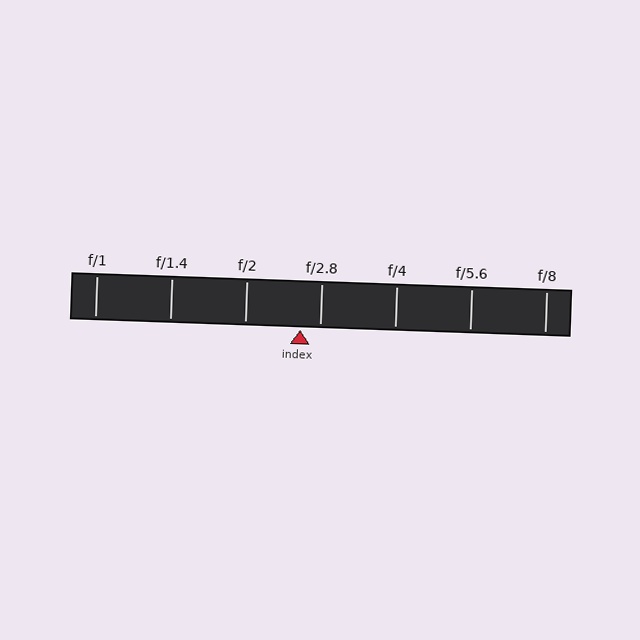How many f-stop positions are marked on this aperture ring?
There are 7 f-stop positions marked.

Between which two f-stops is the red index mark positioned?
The index mark is between f/2 and f/2.8.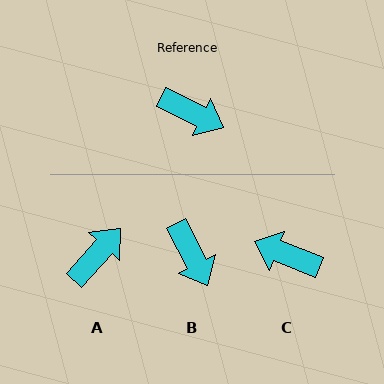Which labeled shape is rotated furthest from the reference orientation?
C, about 175 degrees away.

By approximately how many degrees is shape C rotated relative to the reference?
Approximately 175 degrees clockwise.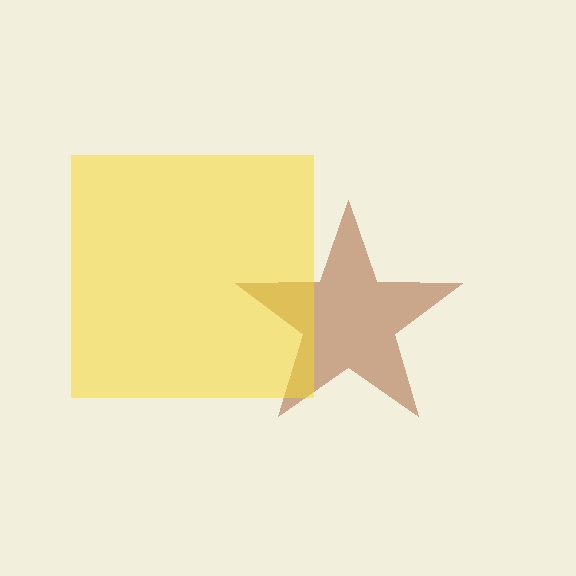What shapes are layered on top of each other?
The layered shapes are: a brown star, a yellow square.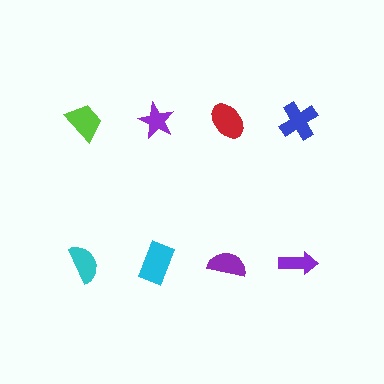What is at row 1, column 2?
A purple star.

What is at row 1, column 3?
A red ellipse.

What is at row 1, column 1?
A lime trapezoid.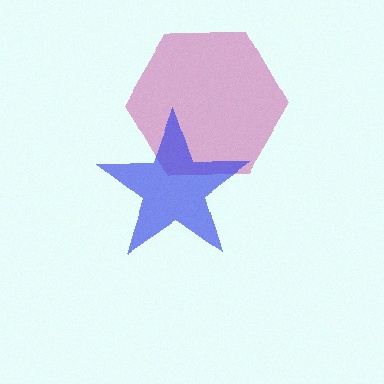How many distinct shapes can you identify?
There are 2 distinct shapes: a magenta hexagon, a blue star.